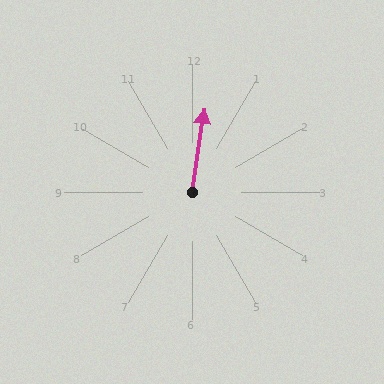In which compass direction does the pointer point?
North.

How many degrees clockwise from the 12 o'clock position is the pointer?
Approximately 9 degrees.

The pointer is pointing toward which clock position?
Roughly 12 o'clock.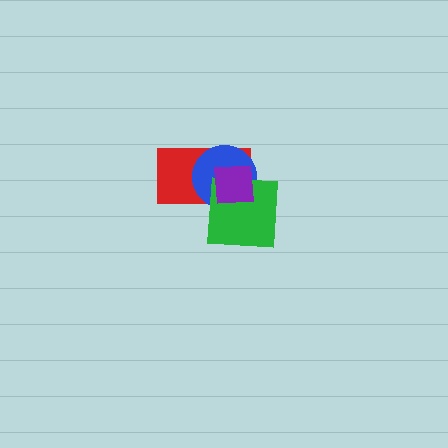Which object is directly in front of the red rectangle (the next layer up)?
The blue circle is directly in front of the red rectangle.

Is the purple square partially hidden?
No, no other shape covers it.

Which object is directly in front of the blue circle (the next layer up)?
The green square is directly in front of the blue circle.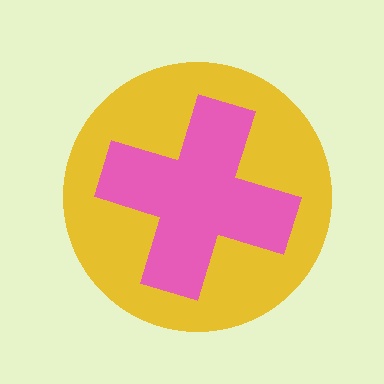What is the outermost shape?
The yellow circle.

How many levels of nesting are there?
2.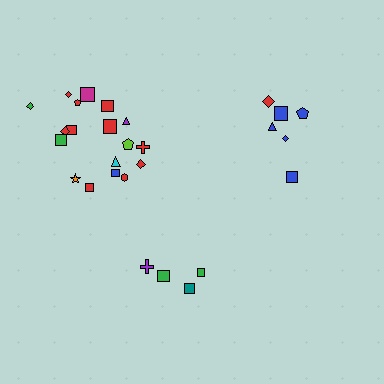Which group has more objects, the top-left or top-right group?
The top-left group.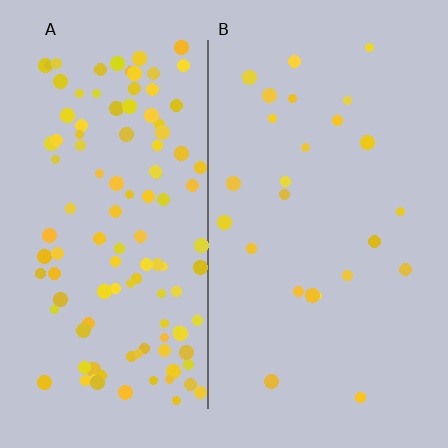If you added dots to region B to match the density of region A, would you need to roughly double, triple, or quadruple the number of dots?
Approximately quadruple.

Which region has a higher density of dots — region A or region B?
A (the left).